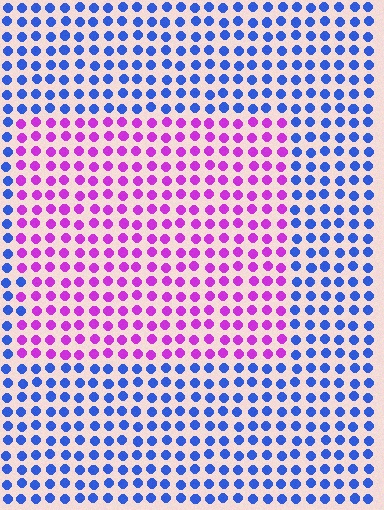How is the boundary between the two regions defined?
The boundary is defined purely by a slight shift in hue (about 70 degrees). Spacing, size, and orientation are identical on both sides.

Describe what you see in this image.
The image is filled with small blue elements in a uniform arrangement. A rectangle-shaped region is visible where the elements are tinted to a slightly different hue, forming a subtle color boundary.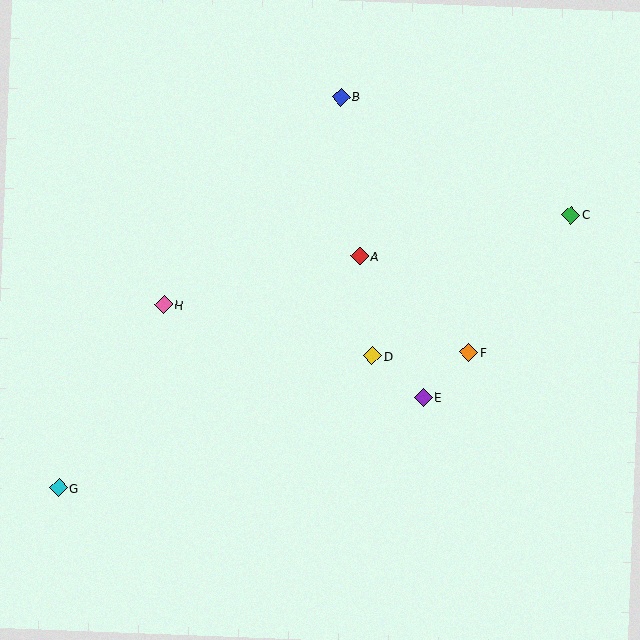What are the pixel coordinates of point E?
Point E is at (423, 397).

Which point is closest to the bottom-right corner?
Point E is closest to the bottom-right corner.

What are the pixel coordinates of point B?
Point B is at (341, 97).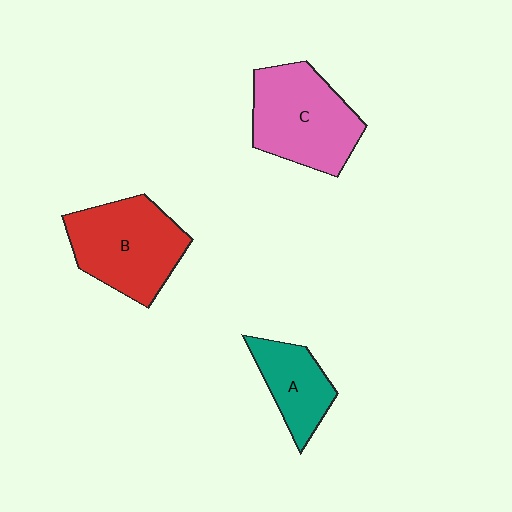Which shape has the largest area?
Shape C (pink).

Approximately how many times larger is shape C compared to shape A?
Approximately 1.7 times.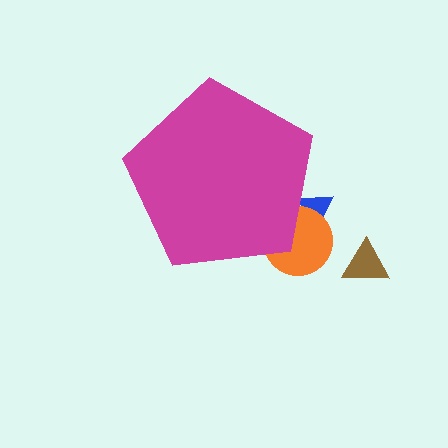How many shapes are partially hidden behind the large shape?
2 shapes are partially hidden.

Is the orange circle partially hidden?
Yes, the orange circle is partially hidden behind the magenta pentagon.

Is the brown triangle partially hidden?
No, the brown triangle is fully visible.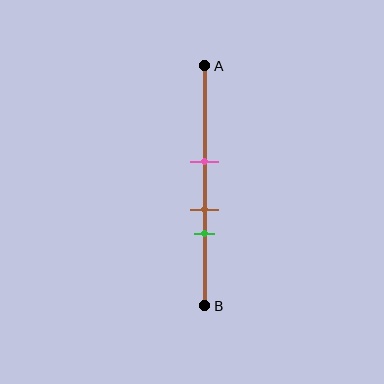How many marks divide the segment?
There are 3 marks dividing the segment.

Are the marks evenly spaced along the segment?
Yes, the marks are approximately evenly spaced.